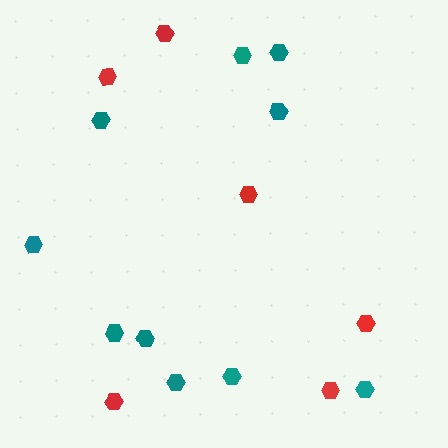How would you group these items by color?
There are 2 groups: one group of teal hexagons (10) and one group of red hexagons (6).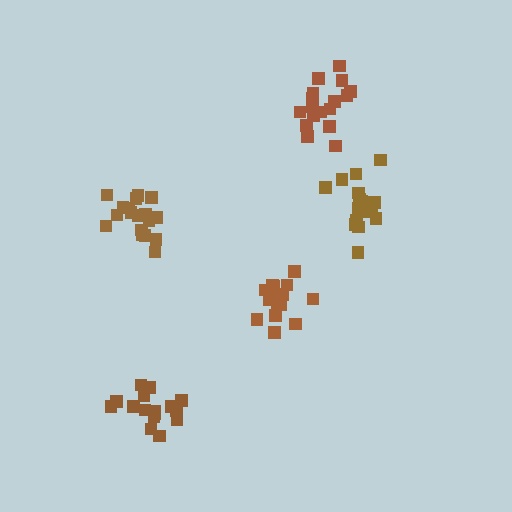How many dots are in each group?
Group 1: 18 dots, Group 2: 16 dots, Group 3: 17 dots, Group 4: 16 dots, Group 5: 18 dots (85 total).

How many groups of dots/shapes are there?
There are 5 groups.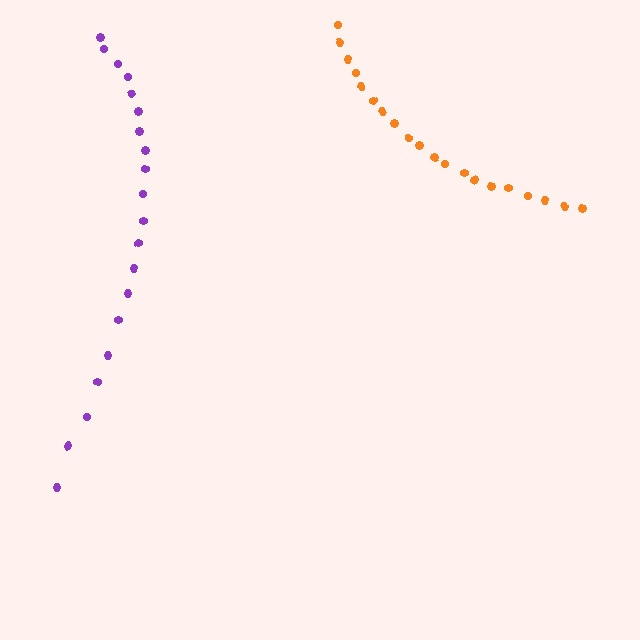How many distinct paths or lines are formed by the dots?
There are 2 distinct paths.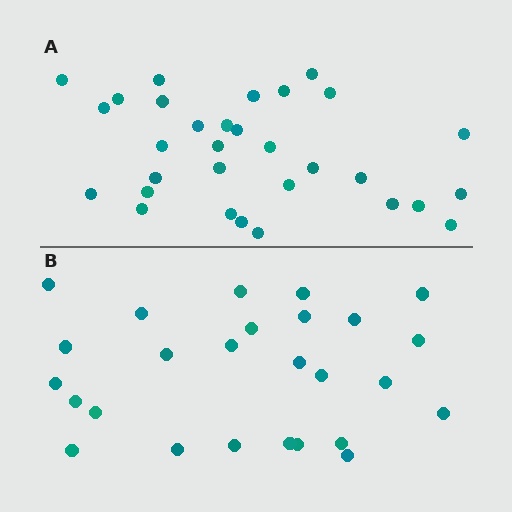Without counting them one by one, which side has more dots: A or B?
Region A (the top region) has more dots.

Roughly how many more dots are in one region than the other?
Region A has about 5 more dots than region B.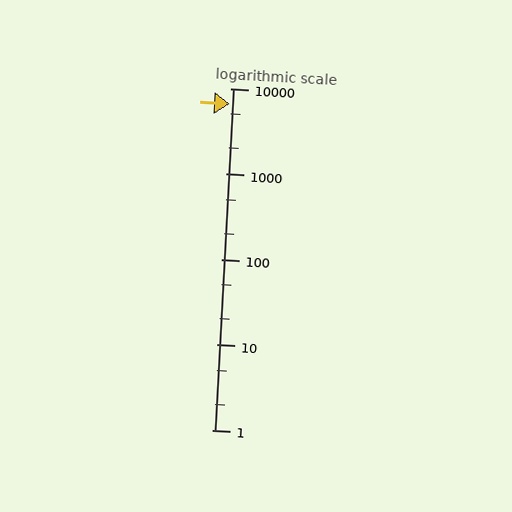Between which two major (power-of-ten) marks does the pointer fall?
The pointer is between 1000 and 10000.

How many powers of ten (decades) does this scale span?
The scale spans 4 decades, from 1 to 10000.